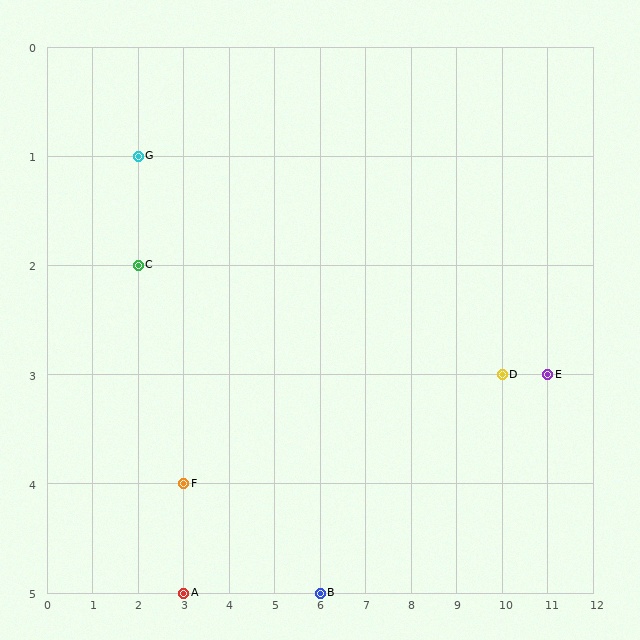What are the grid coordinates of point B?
Point B is at grid coordinates (6, 5).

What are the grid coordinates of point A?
Point A is at grid coordinates (3, 5).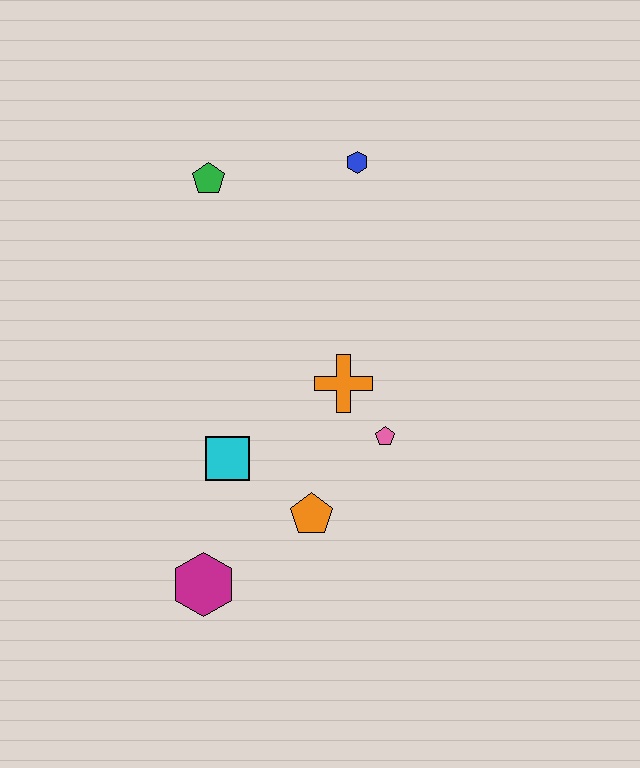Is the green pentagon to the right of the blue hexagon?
No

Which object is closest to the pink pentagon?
The orange cross is closest to the pink pentagon.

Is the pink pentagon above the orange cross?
No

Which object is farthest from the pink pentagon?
The green pentagon is farthest from the pink pentagon.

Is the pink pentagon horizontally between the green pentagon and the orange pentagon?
No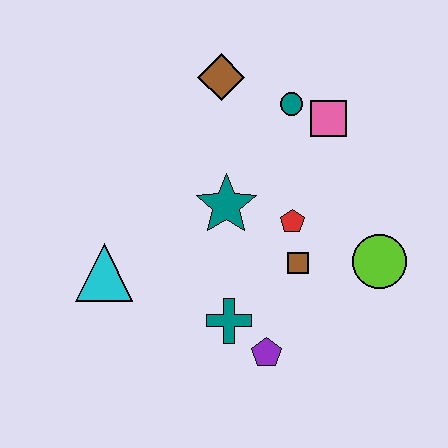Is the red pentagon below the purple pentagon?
No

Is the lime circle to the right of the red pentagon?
Yes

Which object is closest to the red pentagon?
The brown square is closest to the red pentagon.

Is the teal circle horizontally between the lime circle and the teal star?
Yes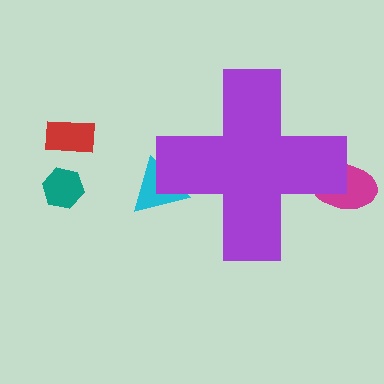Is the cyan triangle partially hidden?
Yes, the cyan triangle is partially hidden behind the purple cross.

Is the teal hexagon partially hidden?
No, the teal hexagon is fully visible.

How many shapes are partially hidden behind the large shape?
2 shapes are partially hidden.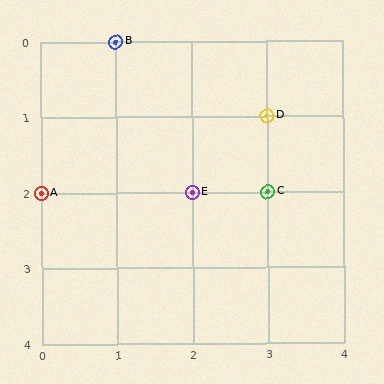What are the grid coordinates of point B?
Point B is at grid coordinates (1, 0).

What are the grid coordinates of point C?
Point C is at grid coordinates (3, 2).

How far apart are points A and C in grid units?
Points A and C are 3 columns apart.